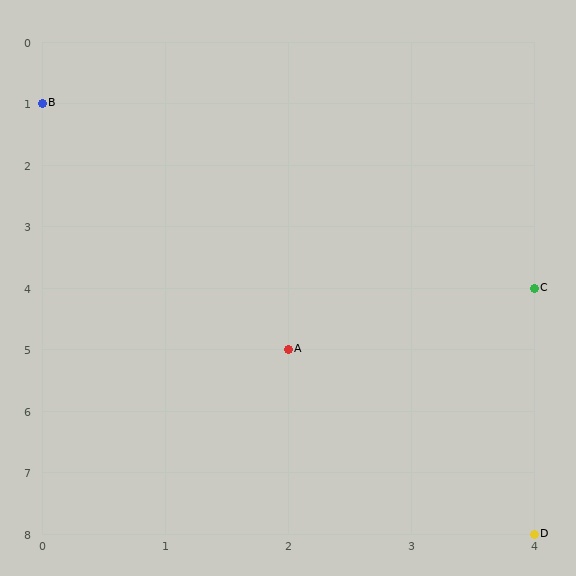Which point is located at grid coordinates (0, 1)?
Point B is at (0, 1).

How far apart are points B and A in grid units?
Points B and A are 2 columns and 4 rows apart (about 4.5 grid units diagonally).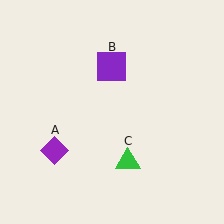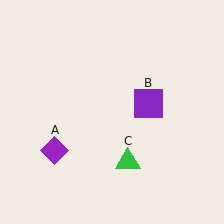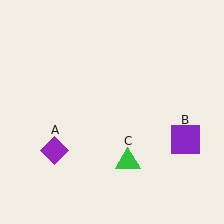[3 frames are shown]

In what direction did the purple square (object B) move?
The purple square (object B) moved down and to the right.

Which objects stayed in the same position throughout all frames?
Purple diamond (object A) and green triangle (object C) remained stationary.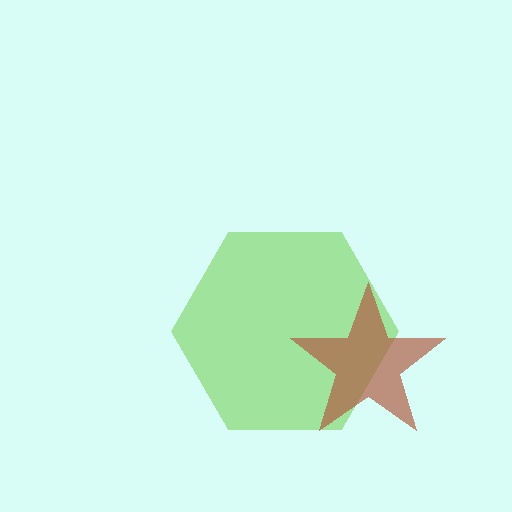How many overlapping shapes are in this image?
There are 2 overlapping shapes in the image.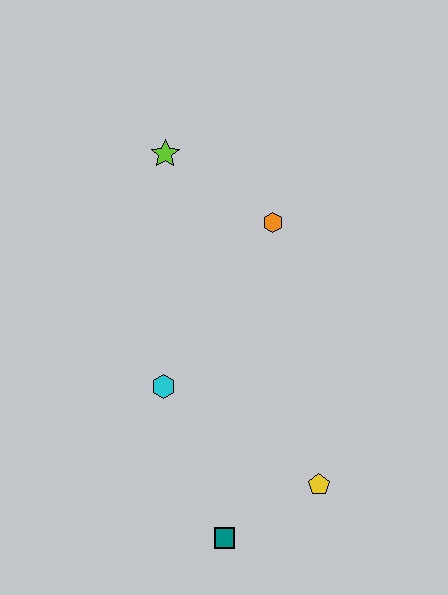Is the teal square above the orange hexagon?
No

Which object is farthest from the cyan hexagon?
The lime star is farthest from the cyan hexagon.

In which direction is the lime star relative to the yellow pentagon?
The lime star is above the yellow pentagon.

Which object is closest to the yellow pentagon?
The teal square is closest to the yellow pentagon.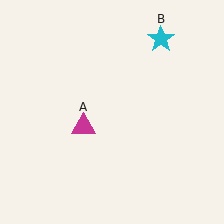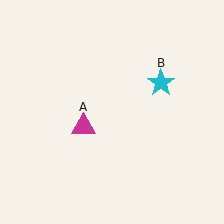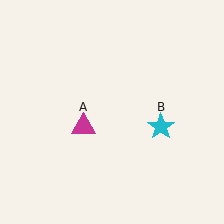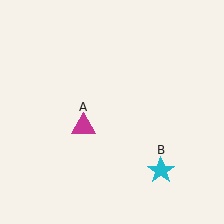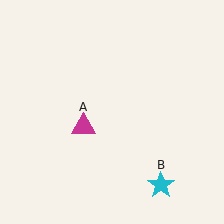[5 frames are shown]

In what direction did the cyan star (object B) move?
The cyan star (object B) moved down.